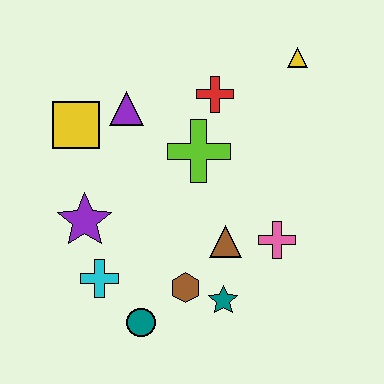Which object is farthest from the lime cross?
The teal circle is farthest from the lime cross.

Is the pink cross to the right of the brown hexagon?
Yes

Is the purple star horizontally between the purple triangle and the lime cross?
No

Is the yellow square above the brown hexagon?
Yes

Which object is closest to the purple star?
The cyan cross is closest to the purple star.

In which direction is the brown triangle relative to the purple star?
The brown triangle is to the right of the purple star.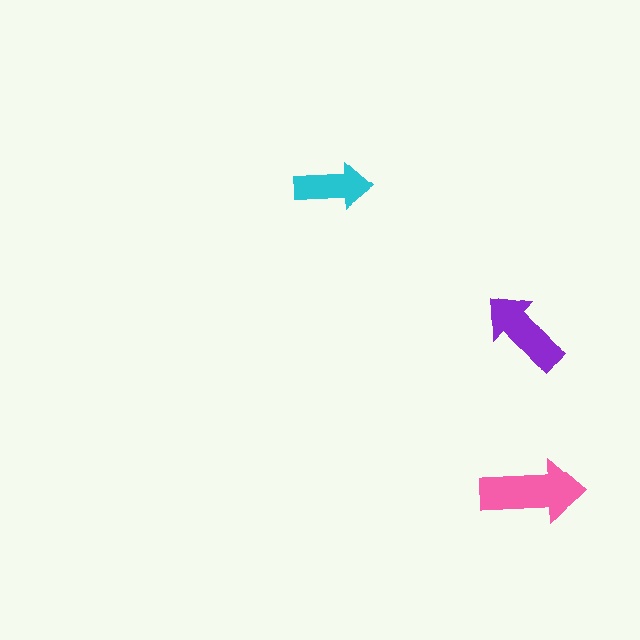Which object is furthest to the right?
The pink arrow is rightmost.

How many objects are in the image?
There are 3 objects in the image.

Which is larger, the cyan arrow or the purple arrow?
The purple one.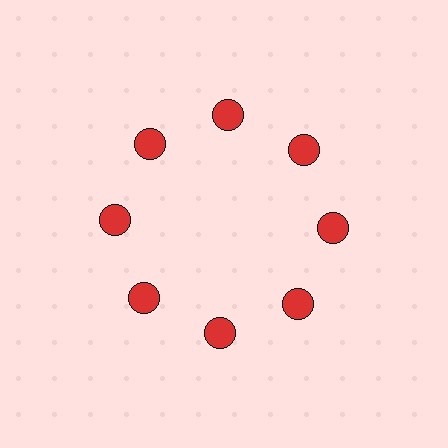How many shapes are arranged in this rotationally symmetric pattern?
There are 8 shapes, arranged in 8 groups of 1.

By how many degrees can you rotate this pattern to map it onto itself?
The pattern maps onto itself every 45 degrees of rotation.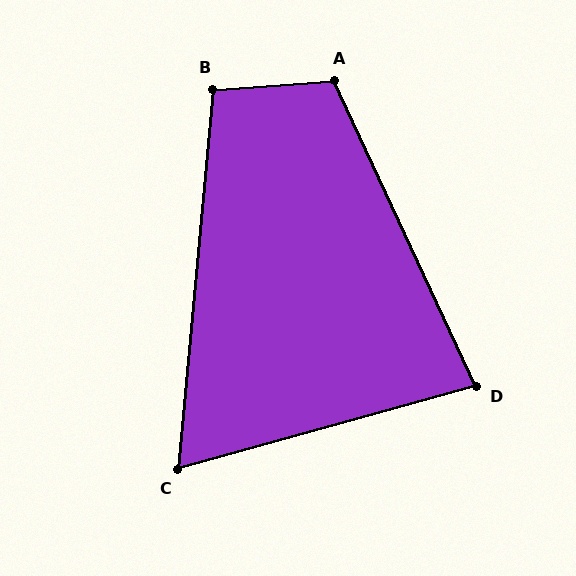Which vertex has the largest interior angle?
A, at approximately 111 degrees.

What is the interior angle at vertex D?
Approximately 81 degrees (acute).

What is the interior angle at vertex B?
Approximately 99 degrees (obtuse).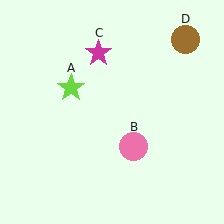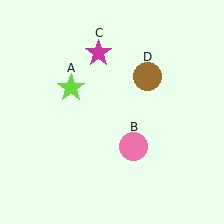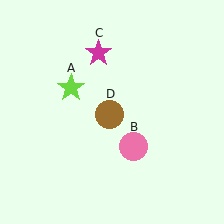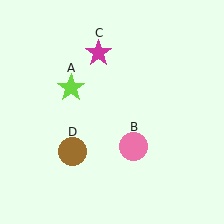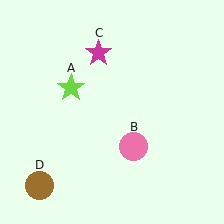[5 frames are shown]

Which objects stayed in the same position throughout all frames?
Lime star (object A) and pink circle (object B) and magenta star (object C) remained stationary.